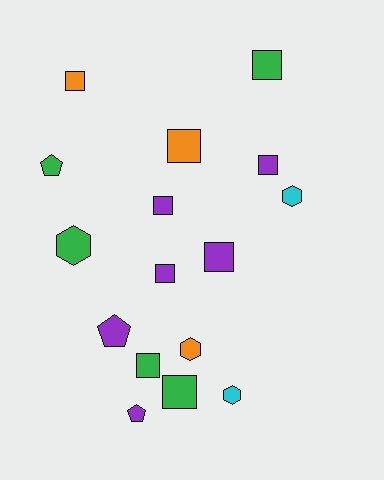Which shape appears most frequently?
Square, with 9 objects.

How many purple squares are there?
There are 4 purple squares.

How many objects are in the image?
There are 16 objects.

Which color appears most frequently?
Purple, with 6 objects.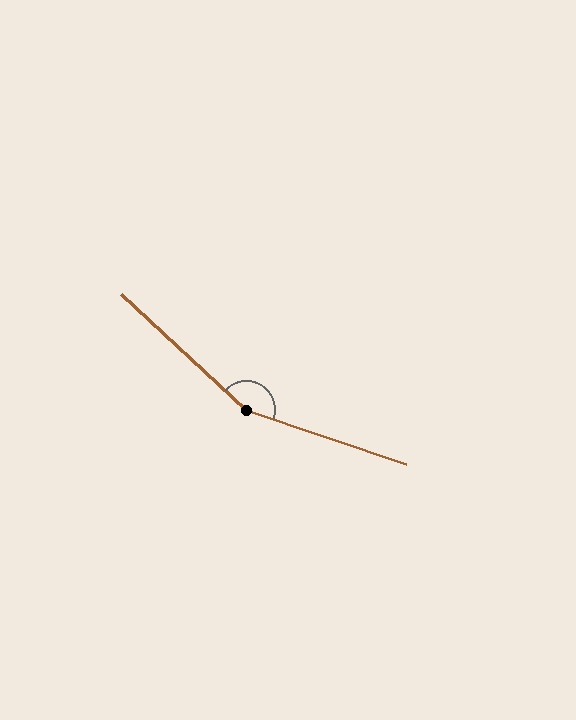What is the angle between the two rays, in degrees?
Approximately 156 degrees.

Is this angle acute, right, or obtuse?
It is obtuse.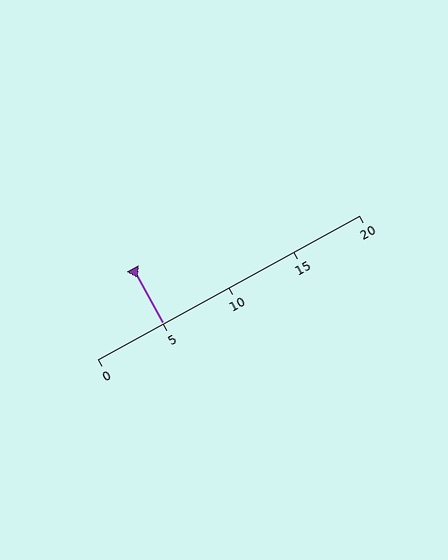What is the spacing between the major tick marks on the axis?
The major ticks are spaced 5 apart.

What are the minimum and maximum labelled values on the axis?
The axis runs from 0 to 20.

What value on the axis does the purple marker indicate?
The marker indicates approximately 5.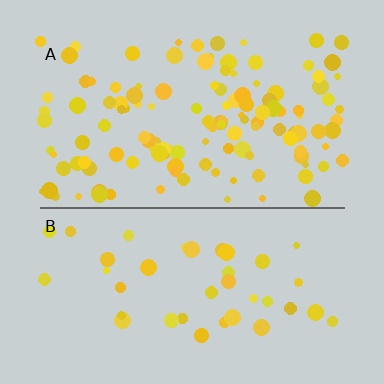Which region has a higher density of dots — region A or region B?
A (the top).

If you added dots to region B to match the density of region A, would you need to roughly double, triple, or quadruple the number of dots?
Approximately triple.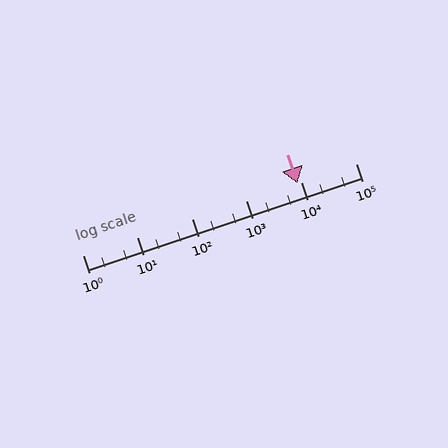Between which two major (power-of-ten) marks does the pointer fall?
The pointer is between 1000 and 10000.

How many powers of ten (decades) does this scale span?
The scale spans 5 decades, from 1 to 100000.